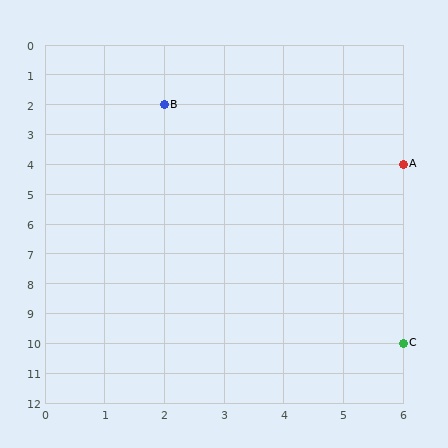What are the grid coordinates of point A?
Point A is at grid coordinates (6, 4).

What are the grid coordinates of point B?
Point B is at grid coordinates (2, 2).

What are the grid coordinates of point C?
Point C is at grid coordinates (6, 10).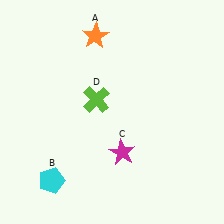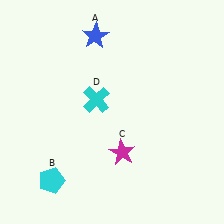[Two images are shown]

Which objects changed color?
A changed from orange to blue. D changed from lime to cyan.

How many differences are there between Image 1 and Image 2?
There are 2 differences between the two images.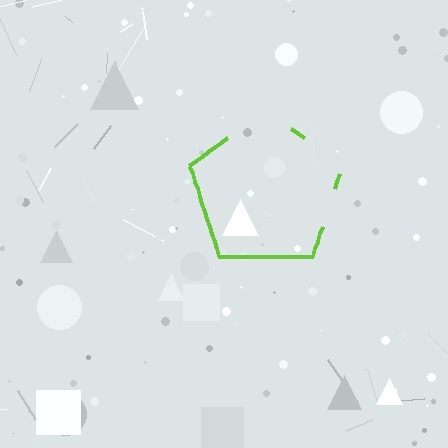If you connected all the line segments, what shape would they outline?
They would outline a pentagon.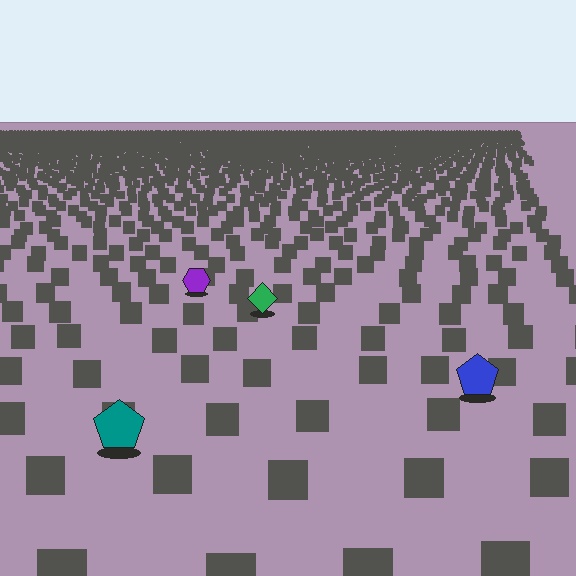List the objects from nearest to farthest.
From nearest to farthest: the teal pentagon, the blue pentagon, the green diamond, the purple hexagon.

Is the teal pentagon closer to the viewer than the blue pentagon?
Yes. The teal pentagon is closer — you can tell from the texture gradient: the ground texture is coarser near it.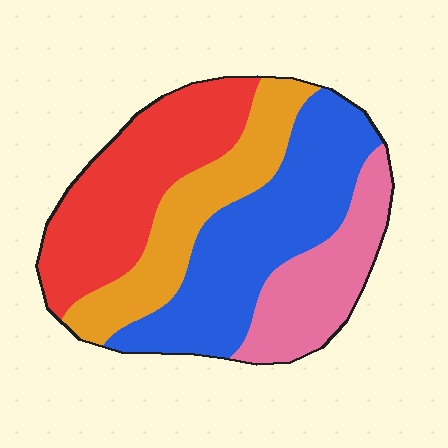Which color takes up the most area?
Blue, at roughly 35%.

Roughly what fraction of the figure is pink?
Pink covers roughly 20% of the figure.